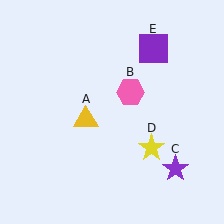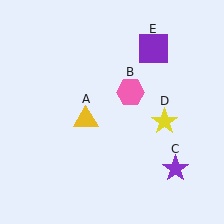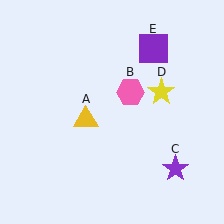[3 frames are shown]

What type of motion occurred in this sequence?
The yellow star (object D) rotated counterclockwise around the center of the scene.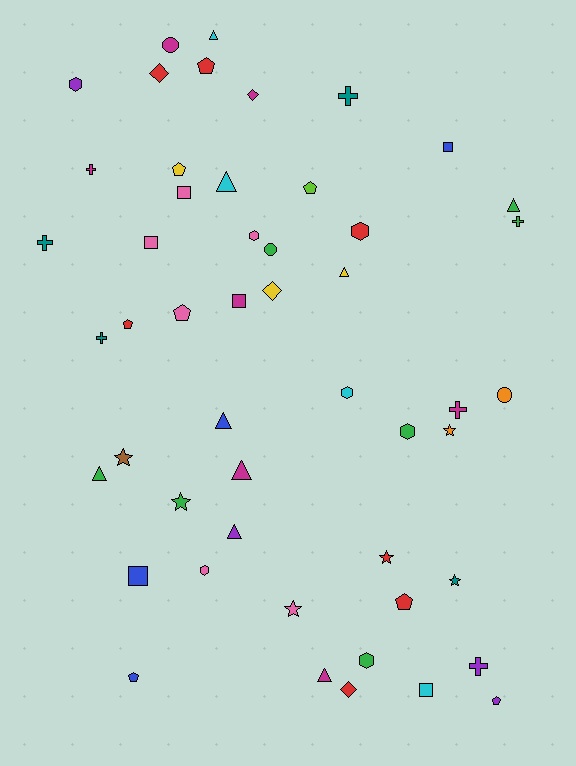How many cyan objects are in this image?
There are 4 cyan objects.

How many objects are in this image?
There are 50 objects.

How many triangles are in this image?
There are 9 triangles.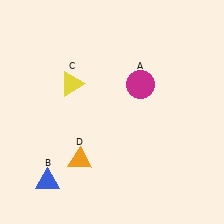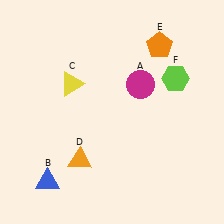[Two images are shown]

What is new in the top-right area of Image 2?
An orange pentagon (E) was added in the top-right area of Image 2.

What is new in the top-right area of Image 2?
A lime hexagon (F) was added in the top-right area of Image 2.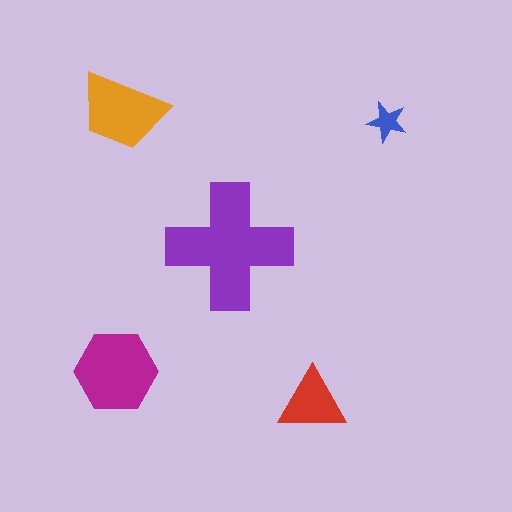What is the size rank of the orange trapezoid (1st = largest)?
3rd.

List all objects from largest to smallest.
The purple cross, the magenta hexagon, the orange trapezoid, the red triangle, the blue star.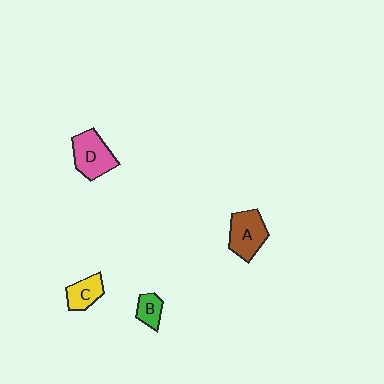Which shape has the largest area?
Shape D (pink).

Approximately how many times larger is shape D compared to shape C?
Approximately 1.5 times.